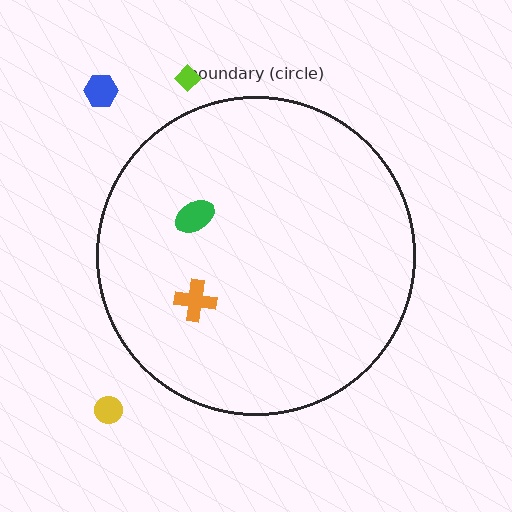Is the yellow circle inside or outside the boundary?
Outside.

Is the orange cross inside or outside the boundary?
Inside.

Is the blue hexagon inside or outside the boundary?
Outside.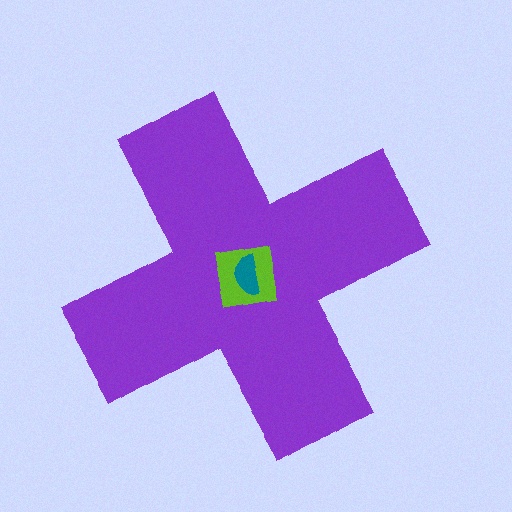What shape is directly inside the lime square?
The teal semicircle.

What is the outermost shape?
The purple cross.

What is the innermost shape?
The teal semicircle.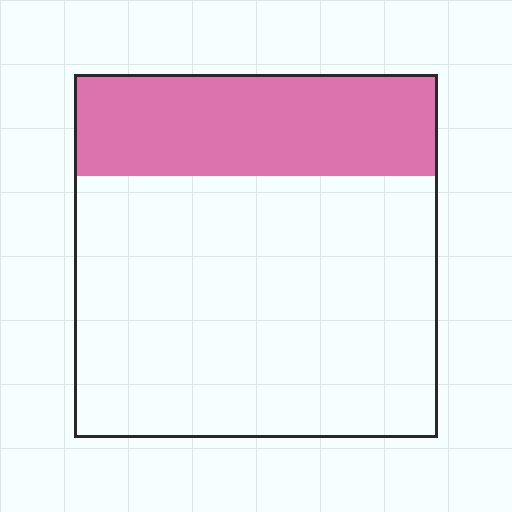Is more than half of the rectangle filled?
No.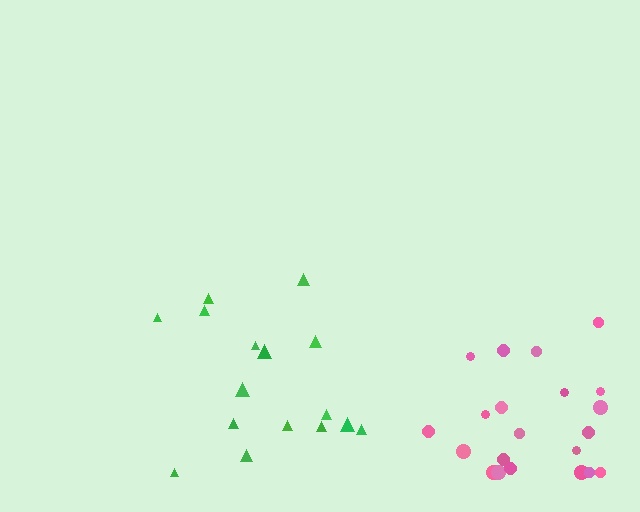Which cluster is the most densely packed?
Pink.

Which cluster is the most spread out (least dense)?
Green.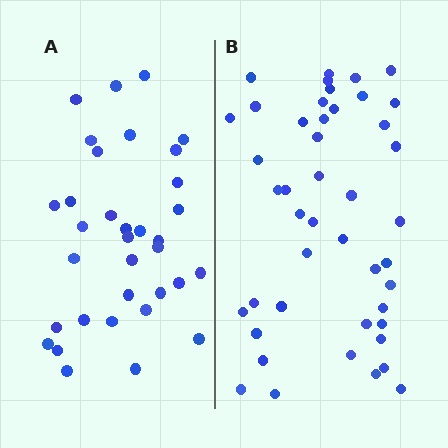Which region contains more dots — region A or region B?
Region B (the right region) has more dots.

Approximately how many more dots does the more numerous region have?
Region B has roughly 12 or so more dots than region A.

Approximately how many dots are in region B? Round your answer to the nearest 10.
About 40 dots. (The exact count is 45, which rounds to 40.)